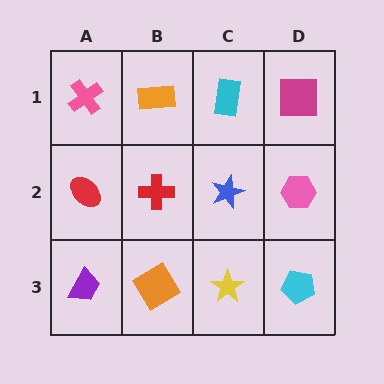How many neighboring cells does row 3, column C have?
3.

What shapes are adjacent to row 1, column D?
A pink hexagon (row 2, column D), a cyan rectangle (row 1, column C).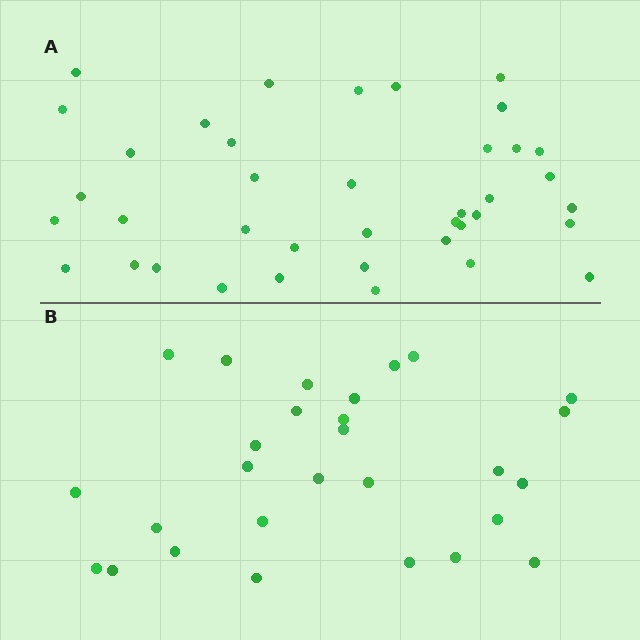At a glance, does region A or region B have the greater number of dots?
Region A (the top region) has more dots.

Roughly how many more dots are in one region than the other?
Region A has roughly 12 or so more dots than region B.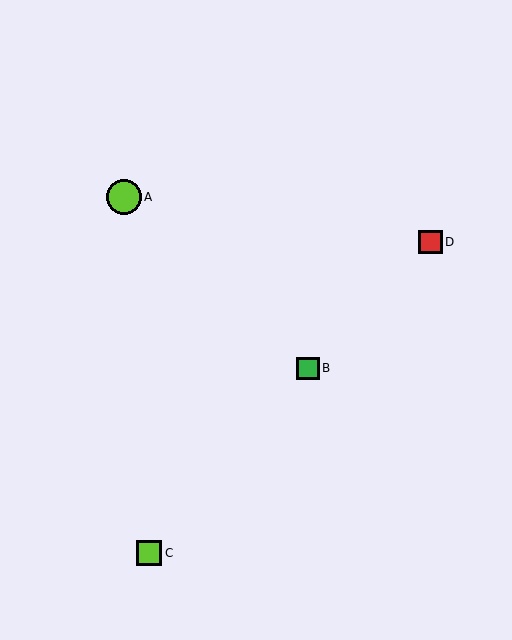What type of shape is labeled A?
Shape A is a lime circle.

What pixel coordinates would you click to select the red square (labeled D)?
Click at (431, 242) to select the red square D.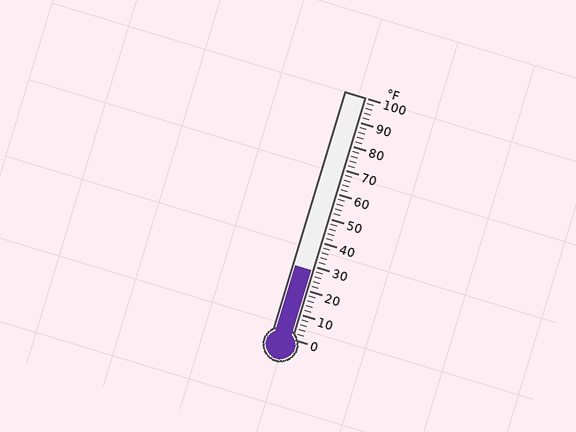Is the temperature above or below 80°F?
The temperature is below 80°F.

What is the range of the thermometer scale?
The thermometer scale ranges from 0°F to 100°F.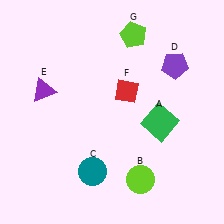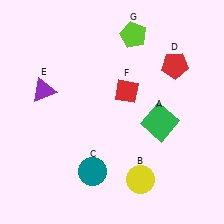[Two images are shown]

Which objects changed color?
B changed from lime to yellow. D changed from purple to red.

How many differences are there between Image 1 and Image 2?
There are 2 differences between the two images.